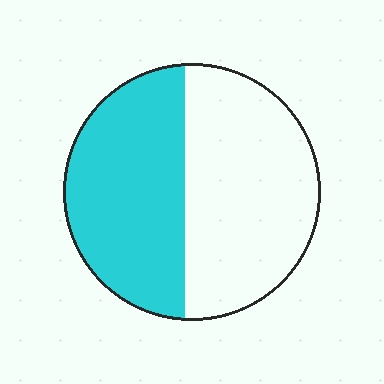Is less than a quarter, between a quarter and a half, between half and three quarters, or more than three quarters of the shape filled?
Between a quarter and a half.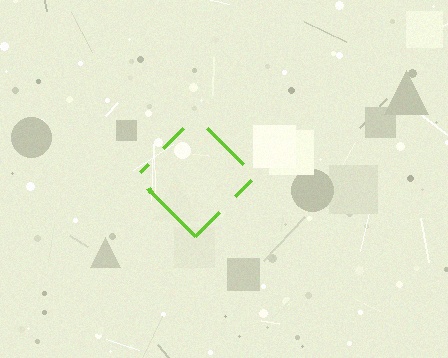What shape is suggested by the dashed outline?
The dashed outline suggests a diamond.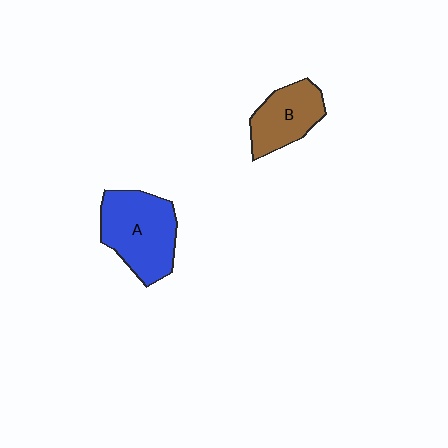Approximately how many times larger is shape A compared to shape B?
Approximately 1.4 times.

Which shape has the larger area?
Shape A (blue).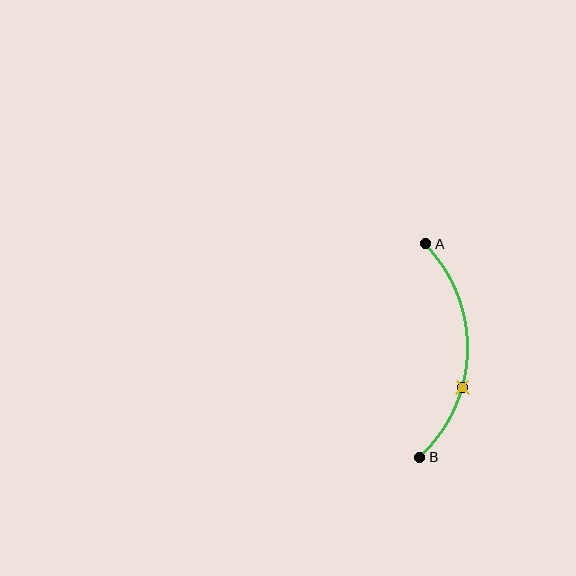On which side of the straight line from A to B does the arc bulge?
The arc bulges to the right of the straight line connecting A and B.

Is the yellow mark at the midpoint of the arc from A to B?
No. The yellow mark lies on the arc but is closer to endpoint B. The arc midpoint would be at the point on the curve equidistant along the arc from both A and B.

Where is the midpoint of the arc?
The arc midpoint is the point on the curve farthest from the straight line joining A and B. It sits to the right of that line.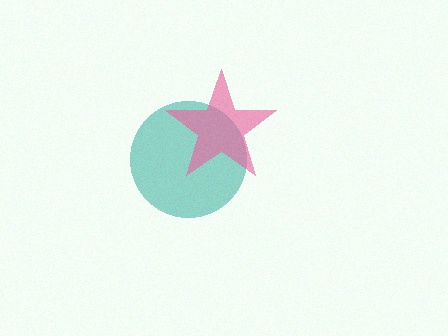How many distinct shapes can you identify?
There are 2 distinct shapes: a teal circle, a pink star.